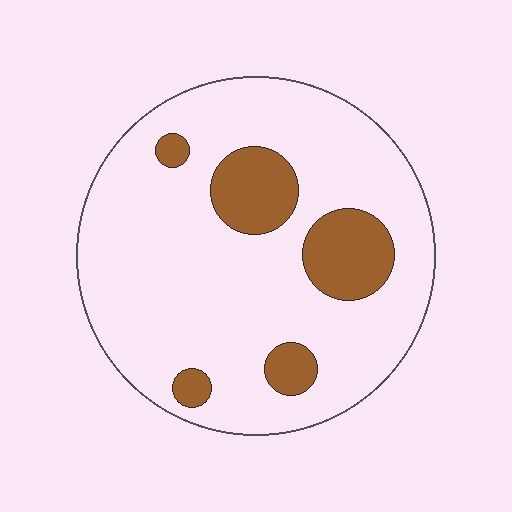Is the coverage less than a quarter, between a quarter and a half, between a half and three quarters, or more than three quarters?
Less than a quarter.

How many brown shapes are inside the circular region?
5.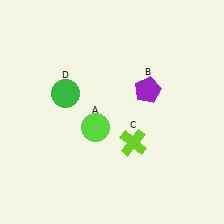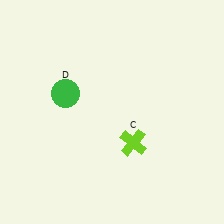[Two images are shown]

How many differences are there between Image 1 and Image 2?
There are 2 differences between the two images.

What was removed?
The purple pentagon (B), the lime circle (A) were removed in Image 2.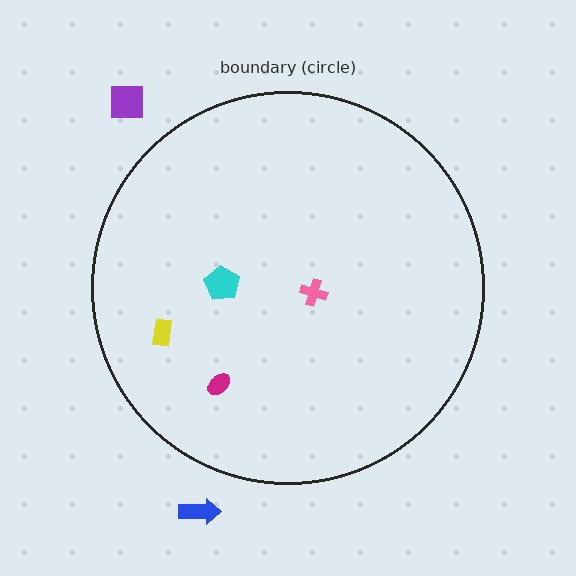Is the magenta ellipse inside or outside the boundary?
Inside.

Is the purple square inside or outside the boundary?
Outside.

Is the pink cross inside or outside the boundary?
Inside.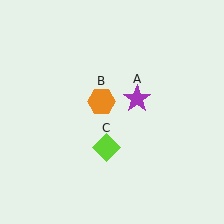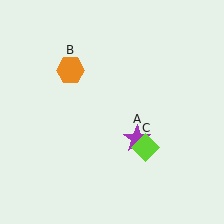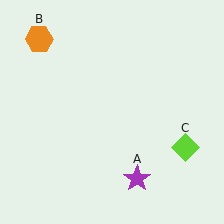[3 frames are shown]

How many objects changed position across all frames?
3 objects changed position: purple star (object A), orange hexagon (object B), lime diamond (object C).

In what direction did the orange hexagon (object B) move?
The orange hexagon (object B) moved up and to the left.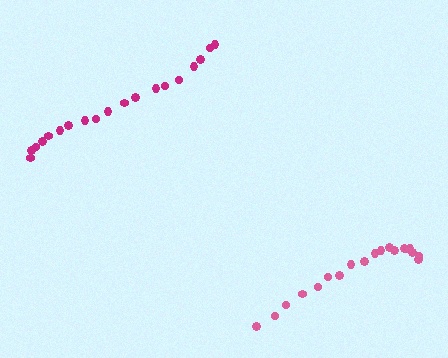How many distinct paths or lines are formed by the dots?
There are 2 distinct paths.